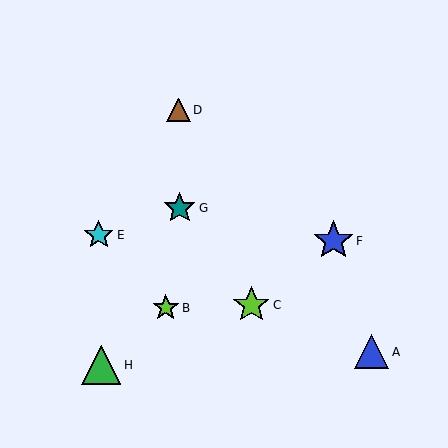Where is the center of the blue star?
The center of the blue star is at (334, 241).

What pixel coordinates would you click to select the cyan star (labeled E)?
Click at (99, 235) to select the cyan star E.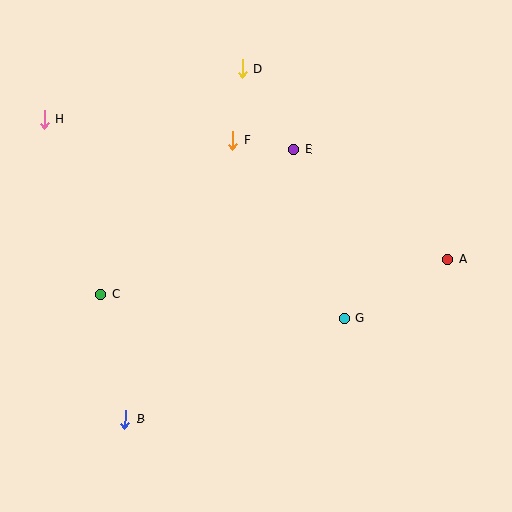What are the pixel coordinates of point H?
Point H is at (45, 119).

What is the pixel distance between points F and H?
The distance between F and H is 189 pixels.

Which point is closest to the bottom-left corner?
Point B is closest to the bottom-left corner.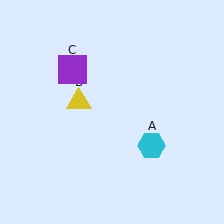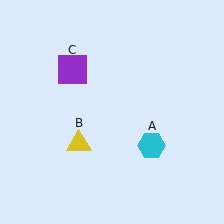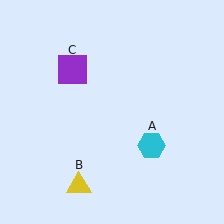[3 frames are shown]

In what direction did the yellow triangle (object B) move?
The yellow triangle (object B) moved down.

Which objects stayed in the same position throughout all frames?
Cyan hexagon (object A) and purple square (object C) remained stationary.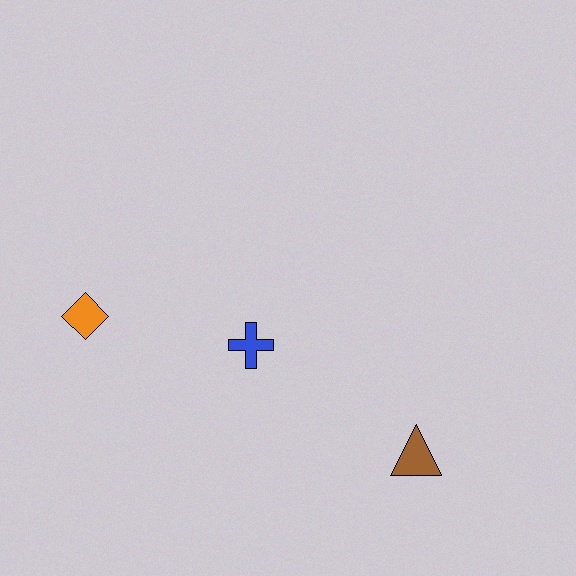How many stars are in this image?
There are no stars.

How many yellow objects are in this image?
There are no yellow objects.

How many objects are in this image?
There are 3 objects.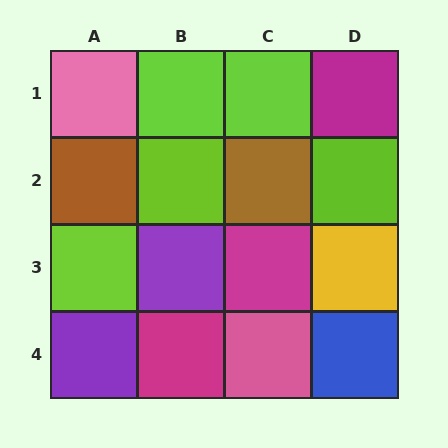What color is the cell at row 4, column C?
Pink.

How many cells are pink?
2 cells are pink.